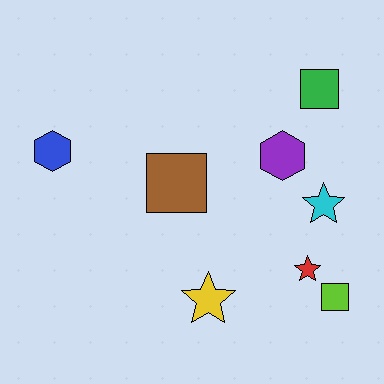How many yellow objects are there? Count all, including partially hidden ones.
There is 1 yellow object.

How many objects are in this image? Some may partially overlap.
There are 8 objects.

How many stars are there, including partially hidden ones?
There are 3 stars.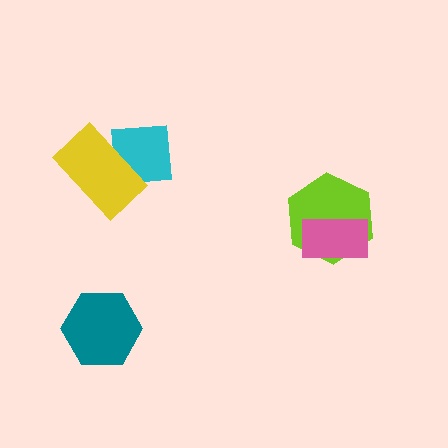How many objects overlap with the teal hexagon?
0 objects overlap with the teal hexagon.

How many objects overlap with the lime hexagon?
1 object overlaps with the lime hexagon.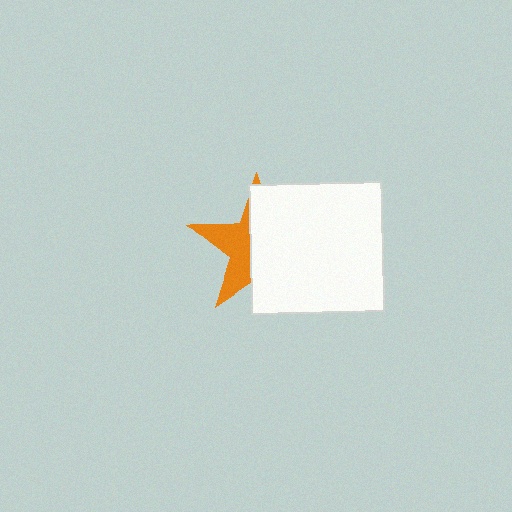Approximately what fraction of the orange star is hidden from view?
Roughly 62% of the orange star is hidden behind the white rectangle.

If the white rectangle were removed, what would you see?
You would see the complete orange star.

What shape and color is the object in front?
The object in front is a white rectangle.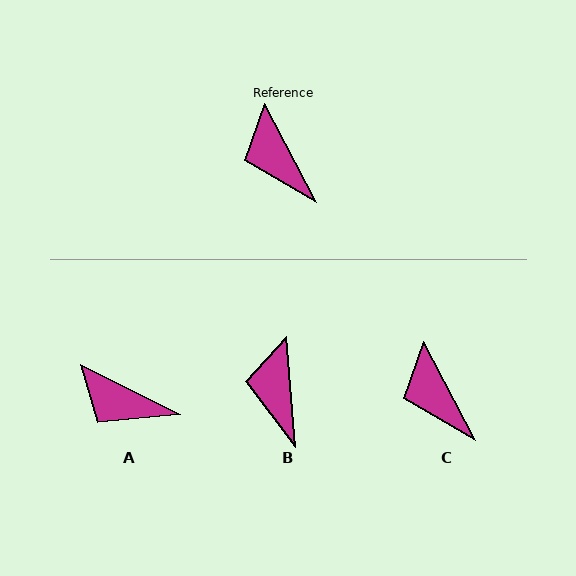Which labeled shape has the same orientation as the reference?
C.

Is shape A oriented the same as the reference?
No, it is off by about 36 degrees.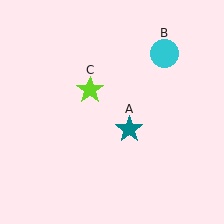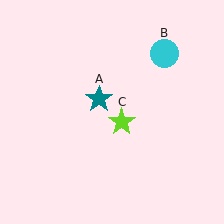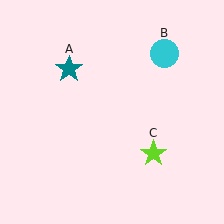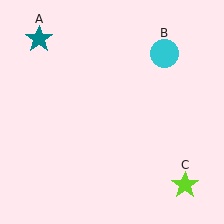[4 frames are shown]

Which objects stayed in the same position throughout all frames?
Cyan circle (object B) remained stationary.